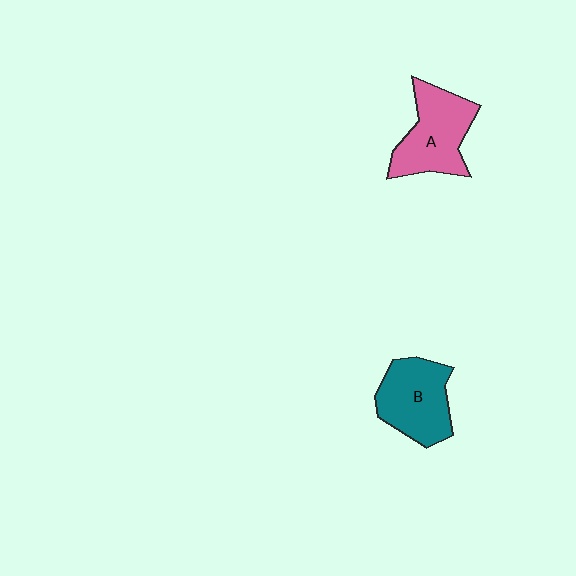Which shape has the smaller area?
Shape B (teal).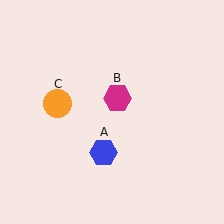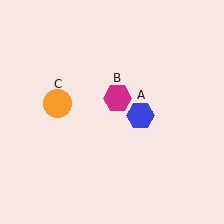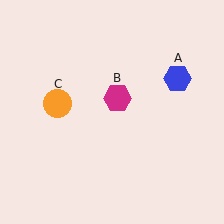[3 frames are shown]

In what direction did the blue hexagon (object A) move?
The blue hexagon (object A) moved up and to the right.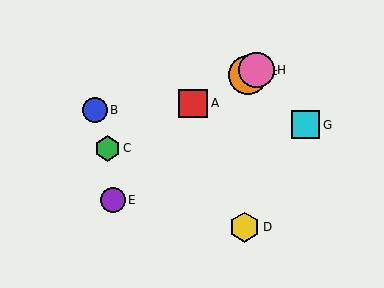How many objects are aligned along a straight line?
4 objects (A, C, F, H) are aligned along a straight line.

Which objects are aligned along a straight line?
Objects A, C, F, H are aligned along a straight line.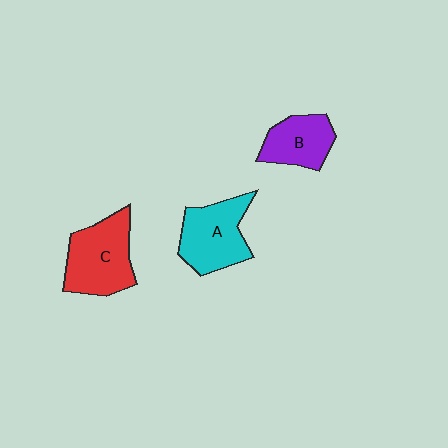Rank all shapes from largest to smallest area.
From largest to smallest: C (red), A (cyan), B (purple).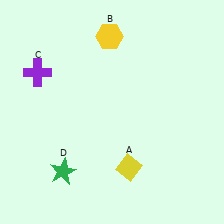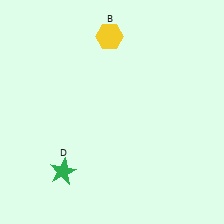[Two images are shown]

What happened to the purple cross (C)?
The purple cross (C) was removed in Image 2. It was in the top-left area of Image 1.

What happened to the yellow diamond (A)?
The yellow diamond (A) was removed in Image 2. It was in the bottom-right area of Image 1.